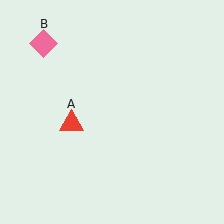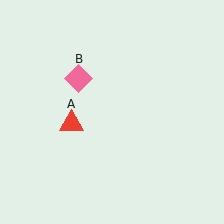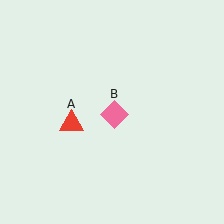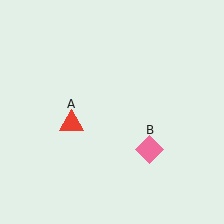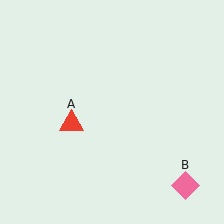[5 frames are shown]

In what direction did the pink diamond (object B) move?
The pink diamond (object B) moved down and to the right.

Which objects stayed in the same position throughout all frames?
Red triangle (object A) remained stationary.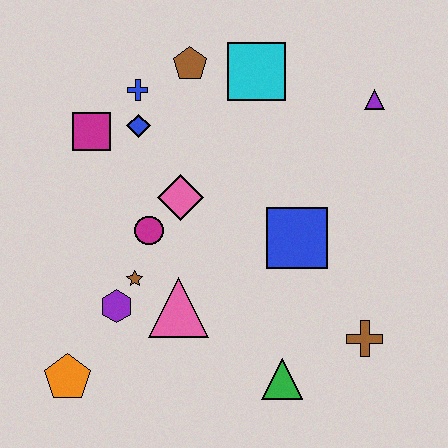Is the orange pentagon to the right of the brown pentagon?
No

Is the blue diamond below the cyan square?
Yes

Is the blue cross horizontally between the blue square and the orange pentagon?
Yes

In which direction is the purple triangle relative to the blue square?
The purple triangle is above the blue square.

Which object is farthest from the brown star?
The purple triangle is farthest from the brown star.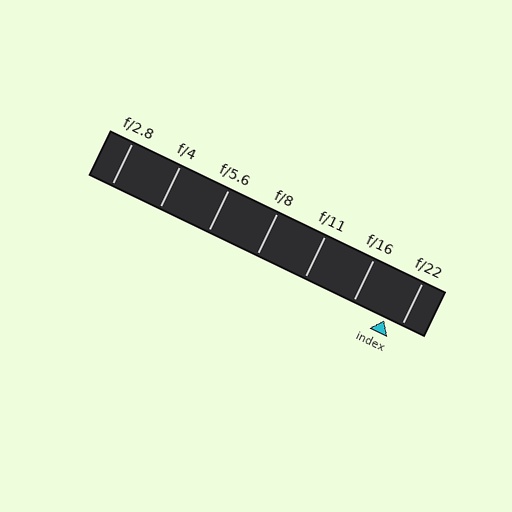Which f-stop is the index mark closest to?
The index mark is closest to f/22.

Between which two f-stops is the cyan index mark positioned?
The index mark is between f/16 and f/22.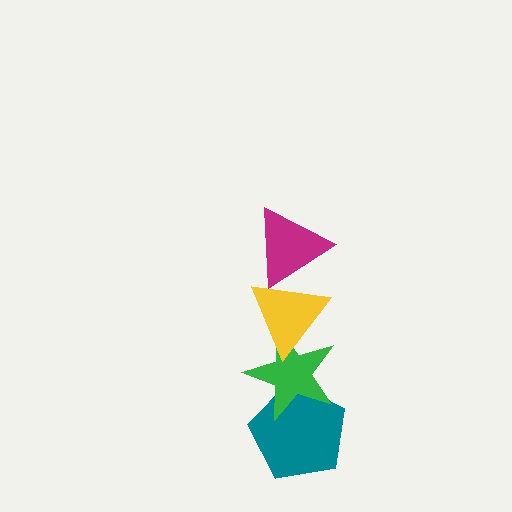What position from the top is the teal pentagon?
The teal pentagon is 4th from the top.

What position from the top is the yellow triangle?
The yellow triangle is 2nd from the top.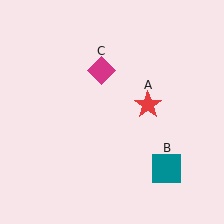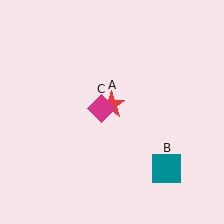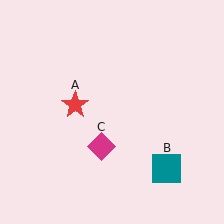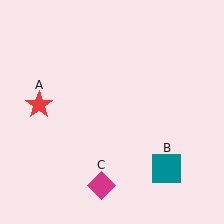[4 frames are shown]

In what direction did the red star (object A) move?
The red star (object A) moved left.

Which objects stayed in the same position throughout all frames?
Teal square (object B) remained stationary.